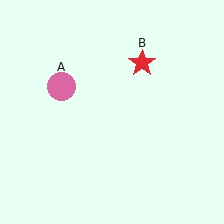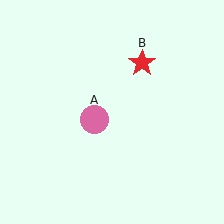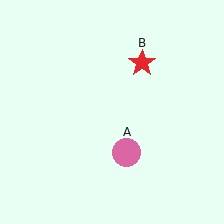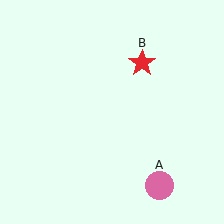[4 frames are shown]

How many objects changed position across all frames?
1 object changed position: pink circle (object A).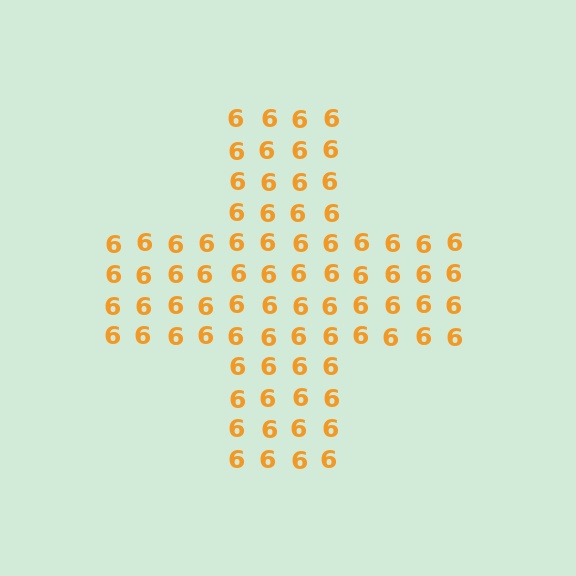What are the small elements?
The small elements are digit 6's.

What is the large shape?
The large shape is a cross.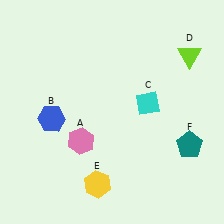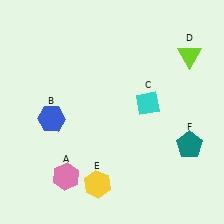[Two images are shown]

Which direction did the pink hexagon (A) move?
The pink hexagon (A) moved down.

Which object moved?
The pink hexagon (A) moved down.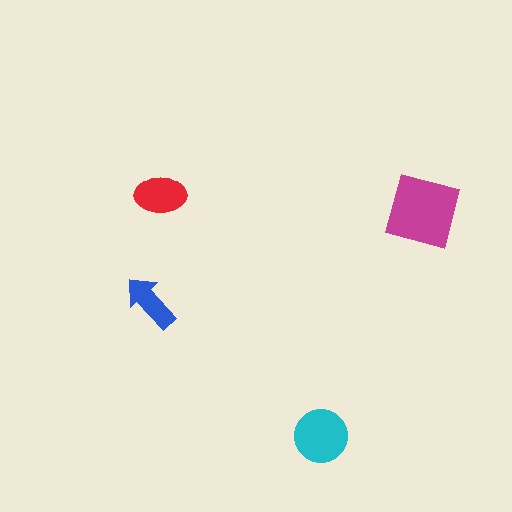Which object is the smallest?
The blue arrow.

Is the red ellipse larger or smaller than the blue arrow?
Larger.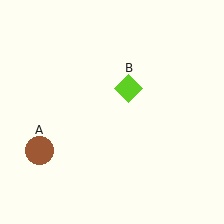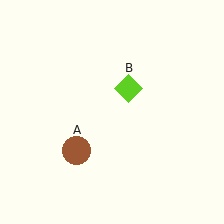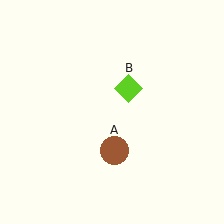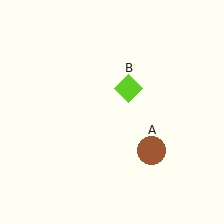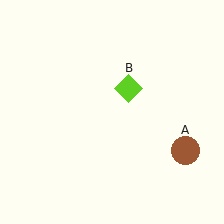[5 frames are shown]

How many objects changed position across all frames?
1 object changed position: brown circle (object A).